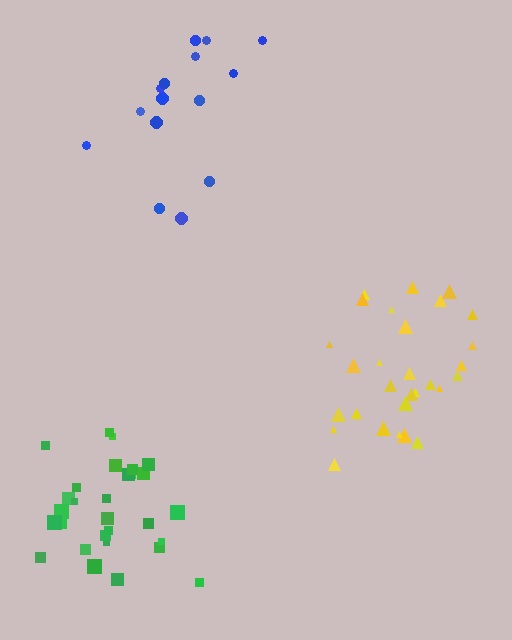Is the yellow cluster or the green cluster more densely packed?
Green.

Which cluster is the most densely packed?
Green.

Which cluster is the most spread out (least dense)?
Blue.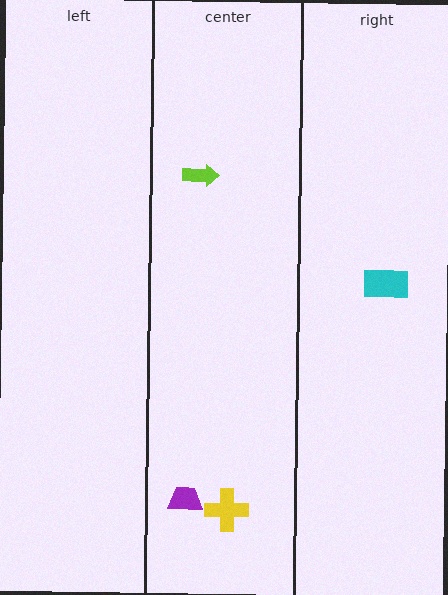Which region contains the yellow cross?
The center region.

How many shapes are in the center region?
3.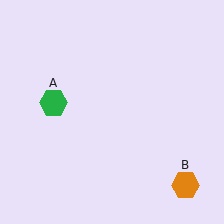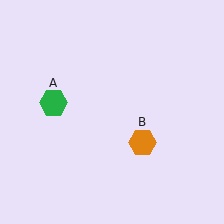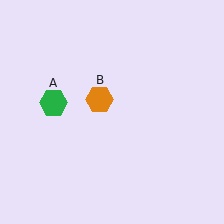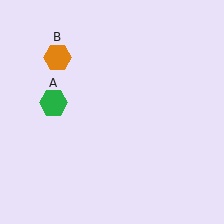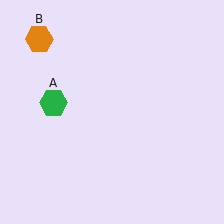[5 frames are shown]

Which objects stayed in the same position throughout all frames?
Green hexagon (object A) remained stationary.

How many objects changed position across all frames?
1 object changed position: orange hexagon (object B).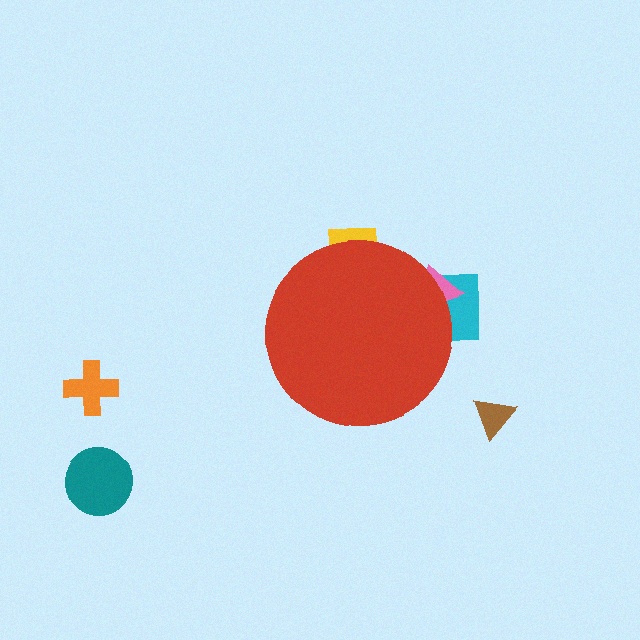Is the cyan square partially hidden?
Yes, the cyan square is partially hidden behind the red circle.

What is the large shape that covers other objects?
A red circle.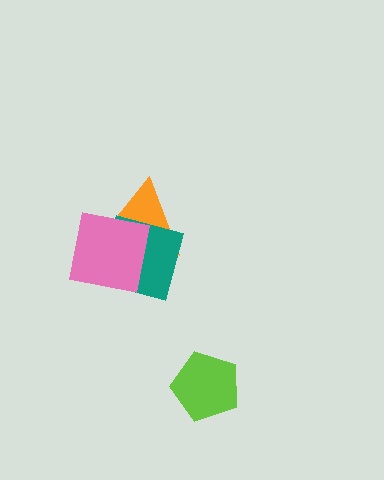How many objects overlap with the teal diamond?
2 objects overlap with the teal diamond.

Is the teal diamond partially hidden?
Yes, it is partially covered by another shape.